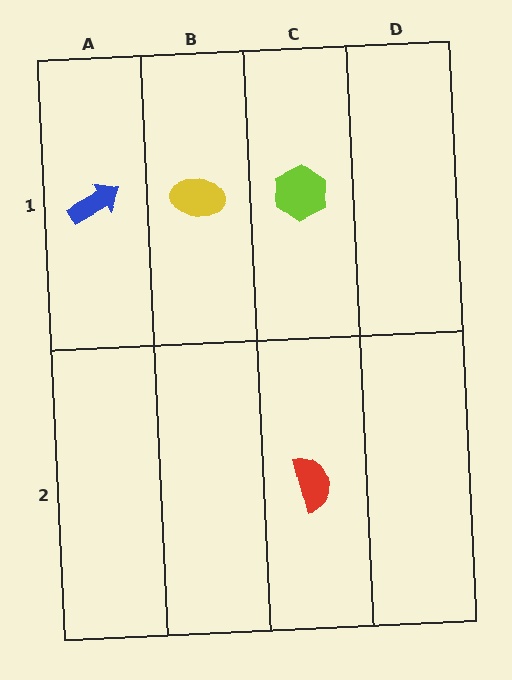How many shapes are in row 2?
1 shape.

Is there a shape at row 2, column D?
No, that cell is empty.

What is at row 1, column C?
A lime hexagon.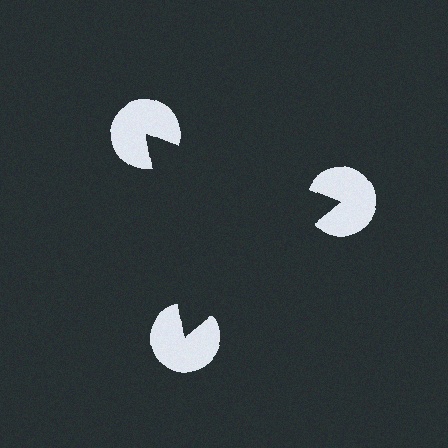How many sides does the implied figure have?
3 sides.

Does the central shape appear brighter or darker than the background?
It typically appears slightly darker than the background, even though no actual brightness change is drawn.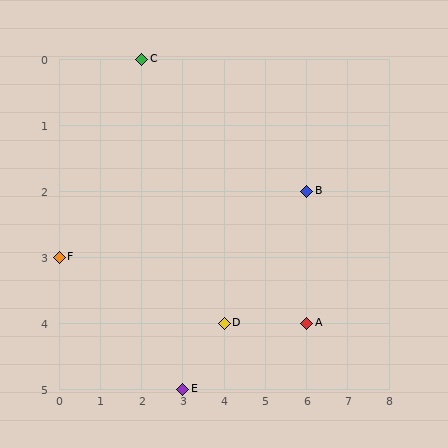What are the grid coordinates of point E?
Point E is at grid coordinates (3, 5).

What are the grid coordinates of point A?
Point A is at grid coordinates (6, 4).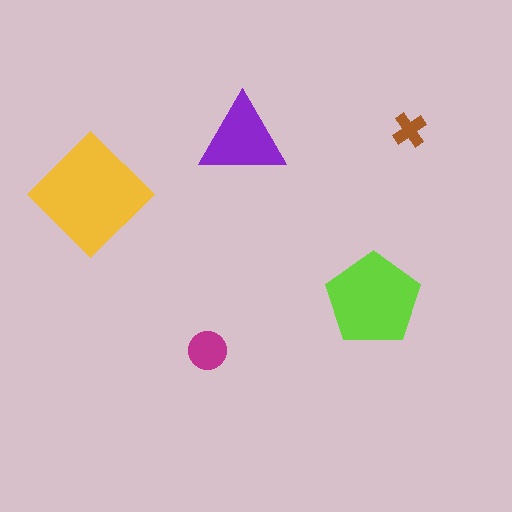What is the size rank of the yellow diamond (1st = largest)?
1st.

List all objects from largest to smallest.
The yellow diamond, the lime pentagon, the purple triangle, the magenta circle, the brown cross.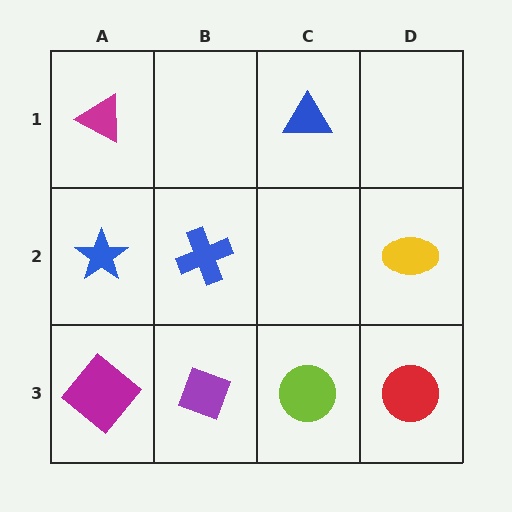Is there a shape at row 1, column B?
No, that cell is empty.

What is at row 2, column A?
A blue star.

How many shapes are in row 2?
3 shapes.